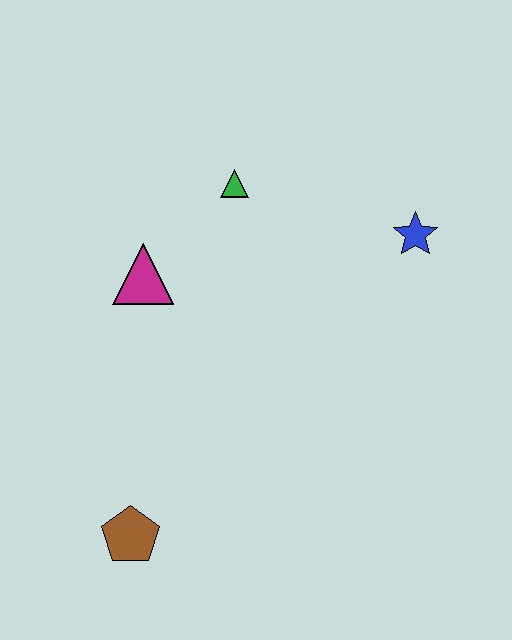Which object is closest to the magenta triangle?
The green triangle is closest to the magenta triangle.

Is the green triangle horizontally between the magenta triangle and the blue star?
Yes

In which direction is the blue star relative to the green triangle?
The blue star is to the right of the green triangle.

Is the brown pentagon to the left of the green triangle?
Yes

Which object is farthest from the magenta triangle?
The blue star is farthest from the magenta triangle.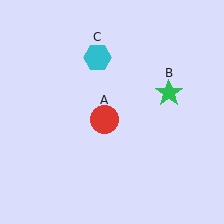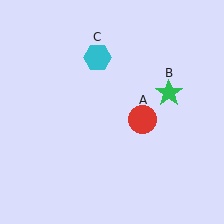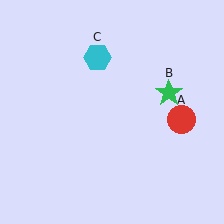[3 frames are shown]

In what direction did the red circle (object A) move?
The red circle (object A) moved right.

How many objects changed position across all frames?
1 object changed position: red circle (object A).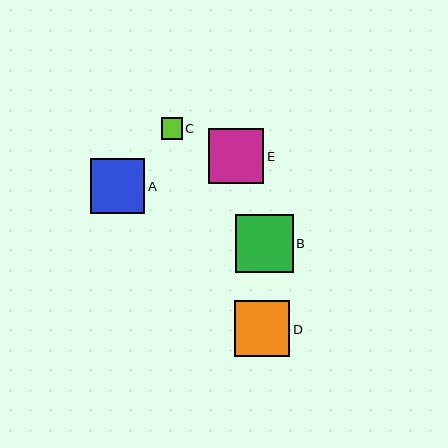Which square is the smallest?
Square C is the smallest with a size of approximately 21 pixels.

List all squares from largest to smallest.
From largest to smallest: B, E, D, A, C.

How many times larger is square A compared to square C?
Square A is approximately 2.6 times the size of square C.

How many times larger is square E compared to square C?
Square E is approximately 2.6 times the size of square C.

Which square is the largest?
Square B is the largest with a size of approximately 58 pixels.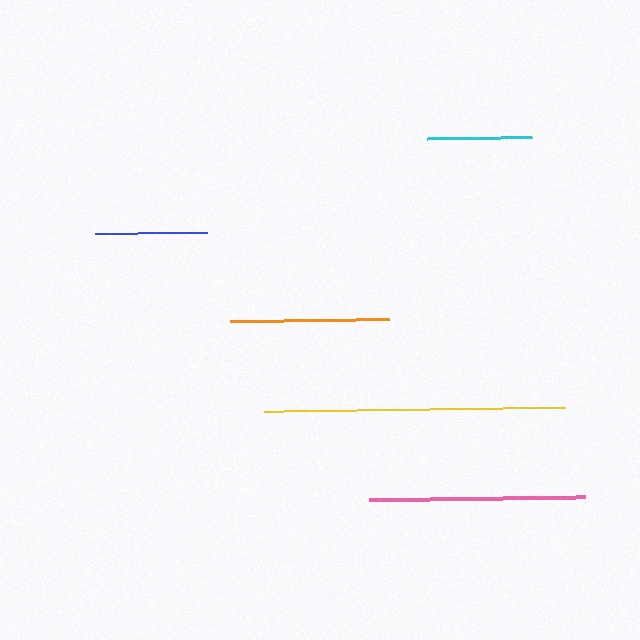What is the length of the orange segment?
The orange segment is approximately 159 pixels long.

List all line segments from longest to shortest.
From longest to shortest: yellow, pink, orange, blue, cyan.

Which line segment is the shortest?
The cyan line is the shortest at approximately 106 pixels.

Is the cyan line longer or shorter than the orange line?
The orange line is longer than the cyan line.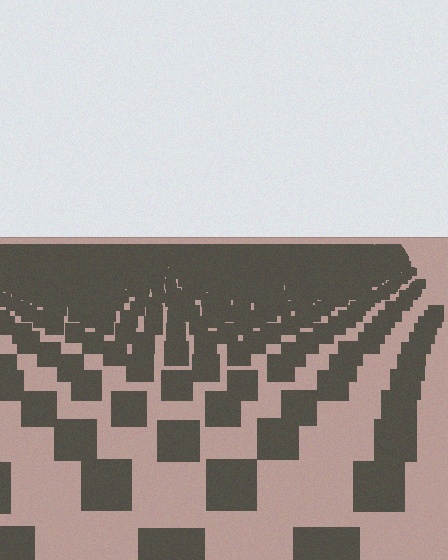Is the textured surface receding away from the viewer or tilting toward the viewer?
The surface is receding away from the viewer. Texture elements get smaller and denser toward the top.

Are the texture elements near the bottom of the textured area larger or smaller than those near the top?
Larger. Near the bottom, elements are closer to the viewer and appear at a bigger on-screen size.